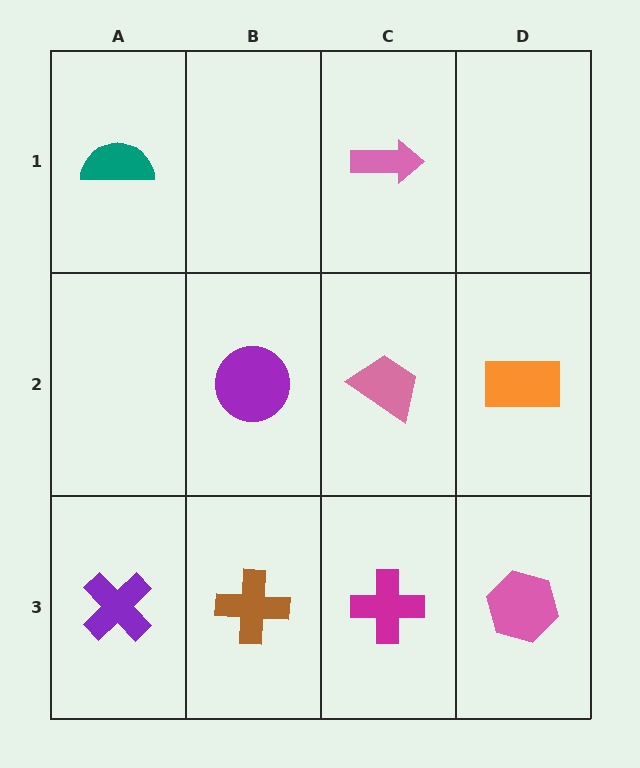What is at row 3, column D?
A pink hexagon.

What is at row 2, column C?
A pink trapezoid.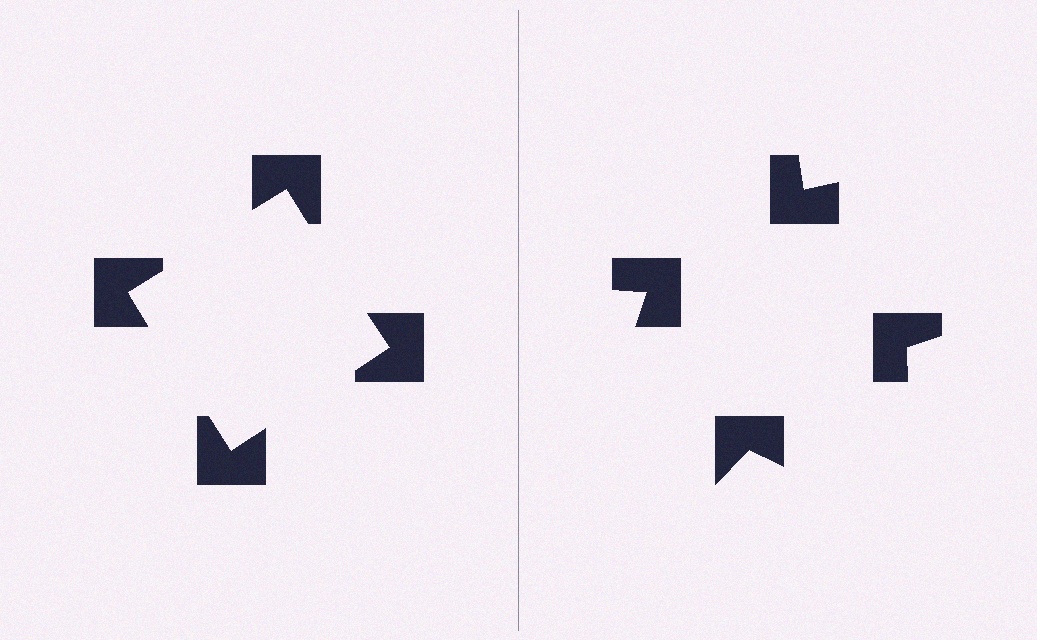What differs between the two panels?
The notched squares are positioned identically on both sides; only the wedge orientations differ. On the left they align to a square; on the right they are misaligned.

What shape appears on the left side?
An illusory square.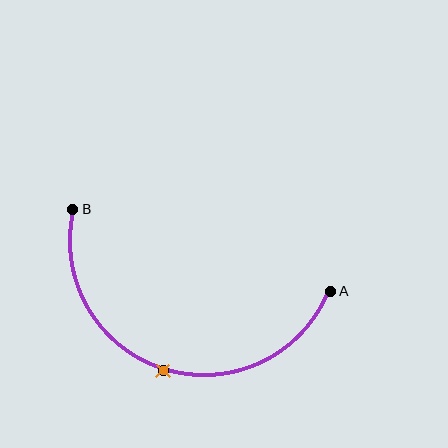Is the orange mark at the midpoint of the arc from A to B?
Yes. The orange mark lies on the arc at equal arc-length from both A and B — it is the arc midpoint.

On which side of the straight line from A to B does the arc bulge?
The arc bulges below the straight line connecting A and B.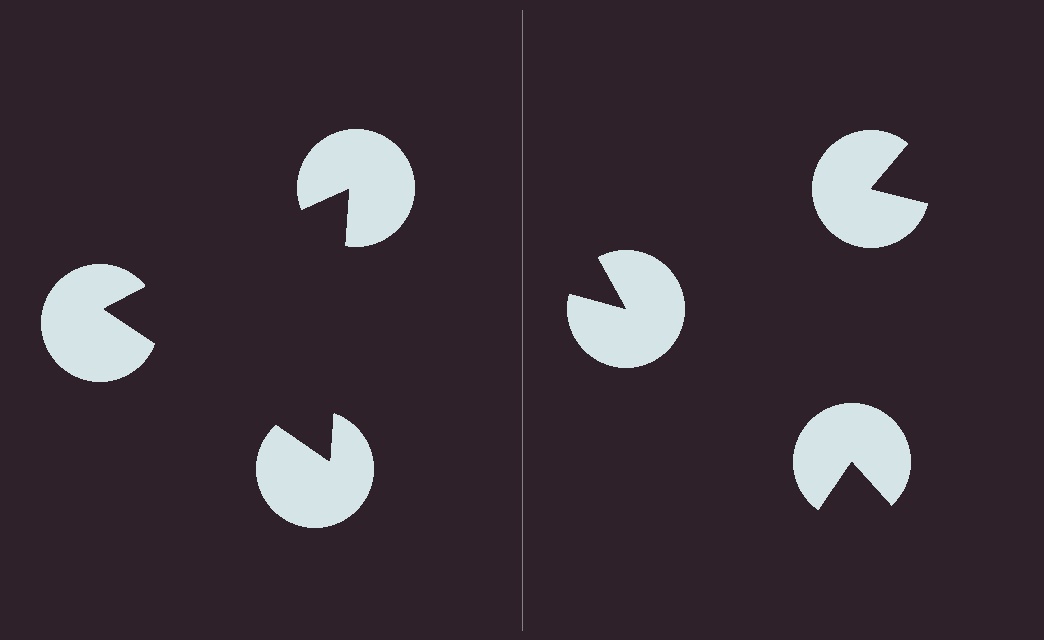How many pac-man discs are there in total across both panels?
6 — 3 on each side.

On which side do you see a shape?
An illusory triangle appears on the left side. On the right side the wedge cuts are rotated, so no coherent shape forms.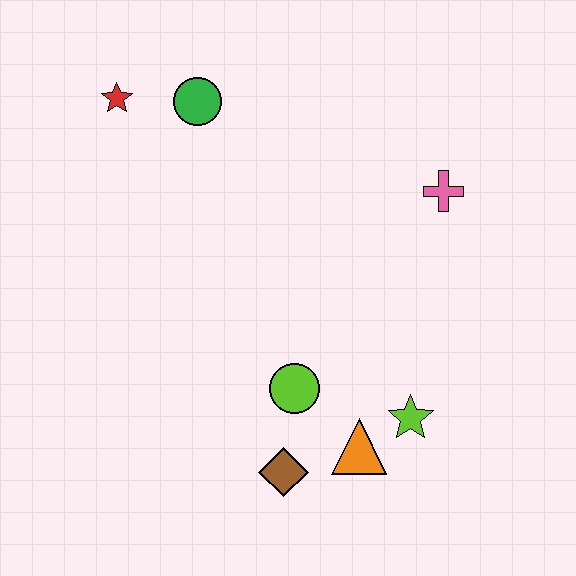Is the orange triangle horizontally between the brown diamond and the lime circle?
No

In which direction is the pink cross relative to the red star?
The pink cross is to the right of the red star.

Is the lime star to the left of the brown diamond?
No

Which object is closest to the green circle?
The red star is closest to the green circle.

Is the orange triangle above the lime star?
No